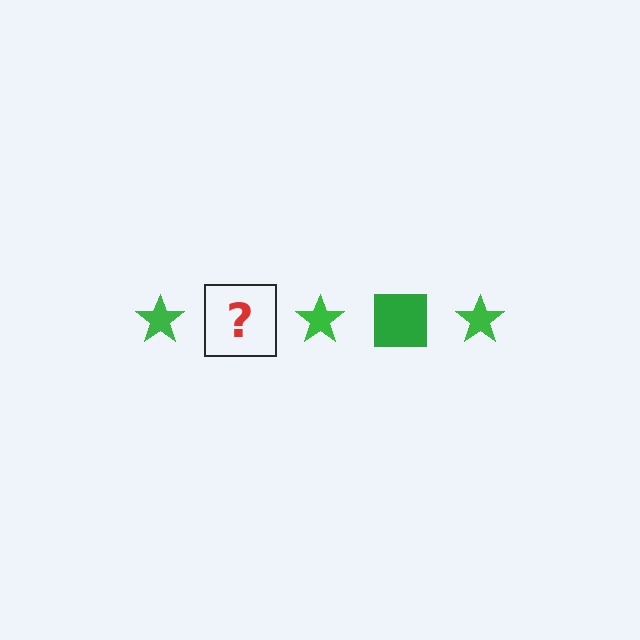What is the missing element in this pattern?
The missing element is a green square.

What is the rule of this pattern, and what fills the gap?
The rule is that the pattern cycles through star, square shapes in green. The gap should be filled with a green square.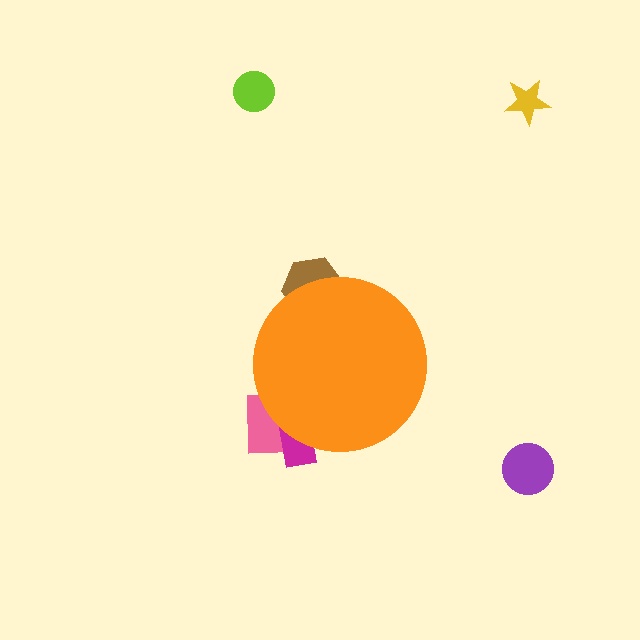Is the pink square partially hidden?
Yes, the pink square is partially hidden behind the orange circle.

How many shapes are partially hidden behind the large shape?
3 shapes are partially hidden.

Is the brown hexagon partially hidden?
Yes, the brown hexagon is partially hidden behind the orange circle.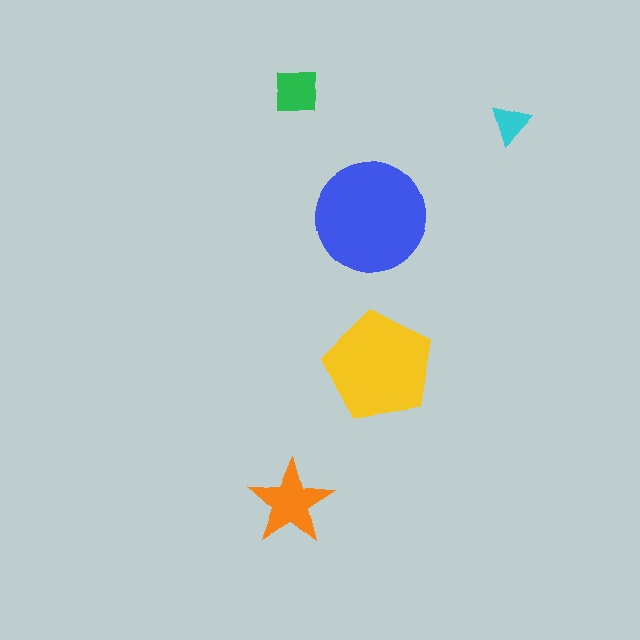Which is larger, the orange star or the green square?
The orange star.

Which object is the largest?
The blue circle.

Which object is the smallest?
The cyan triangle.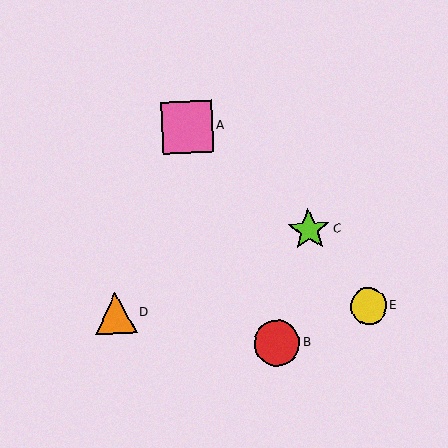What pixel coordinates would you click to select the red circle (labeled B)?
Click at (277, 343) to select the red circle B.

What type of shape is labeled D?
Shape D is an orange triangle.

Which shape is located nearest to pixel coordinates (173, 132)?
The pink square (labeled A) at (187, 127) is nearest to that location.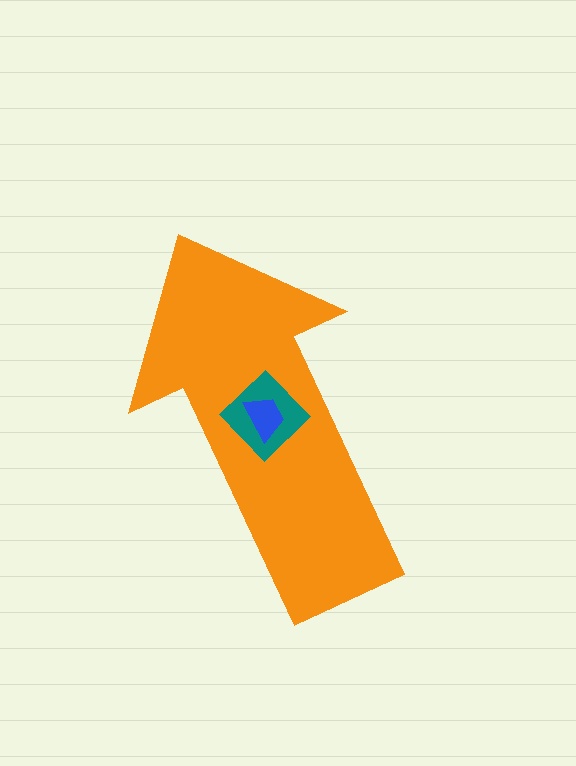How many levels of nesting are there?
3.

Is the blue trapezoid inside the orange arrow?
Yes.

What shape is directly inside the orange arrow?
The teal diamond.